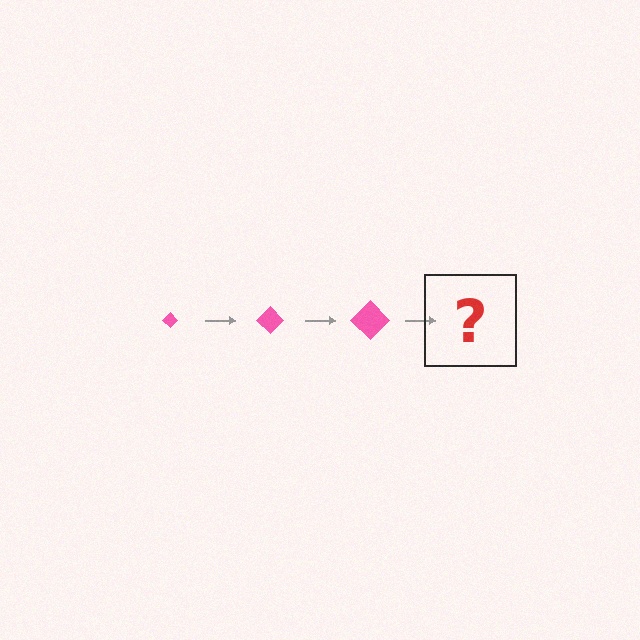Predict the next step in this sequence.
The next step is a pink diamond, larger than the previous one.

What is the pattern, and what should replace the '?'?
The pattern is that the diamond gets progressively larger each step. The '?' should be a pink diamond, larger than the previous one.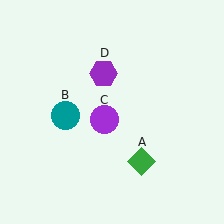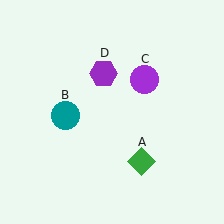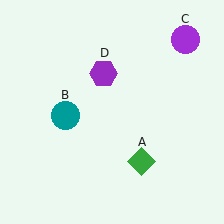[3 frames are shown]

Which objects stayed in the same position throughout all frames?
Green diamond (object A) and teal circle (object B) and purple hexagon (object D) remained stationary.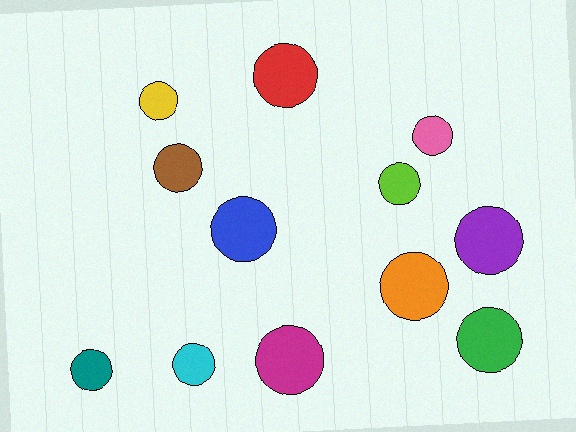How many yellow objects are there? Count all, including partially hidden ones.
There is 1 yellow object.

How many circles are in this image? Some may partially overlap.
There are 12 circles.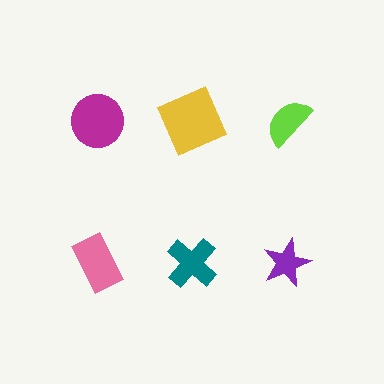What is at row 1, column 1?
A magenta circle.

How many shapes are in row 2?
3 shapes.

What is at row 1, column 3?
A lime semicircle.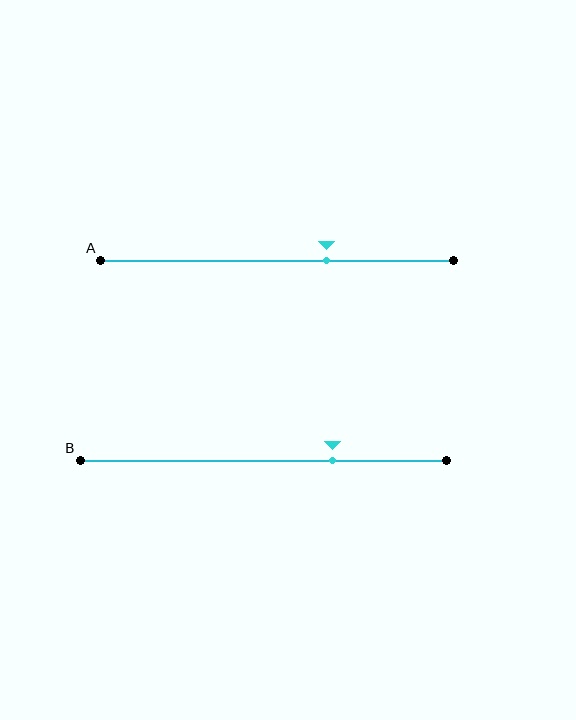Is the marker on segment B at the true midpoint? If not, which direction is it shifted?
No, the marker on segment B is shifted to the right by about 19% of the segment length.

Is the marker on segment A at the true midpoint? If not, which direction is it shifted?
No, the marker on segment A is shifted to the right by about 14% of the segment length.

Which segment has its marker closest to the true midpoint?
Segment A has its marker closest to the true midpoint.